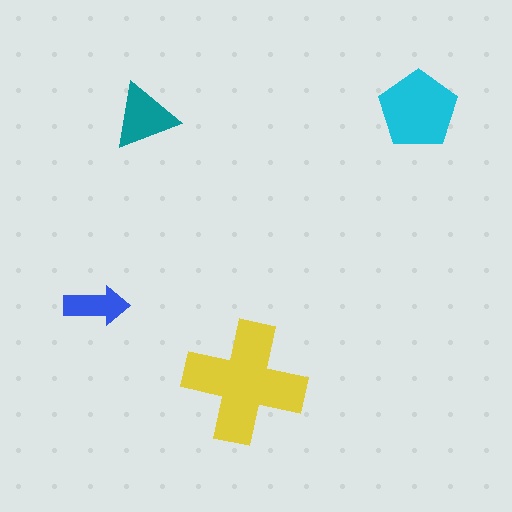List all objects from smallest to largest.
The blue arrow, the teal triangle, the cyan pentagon, the yellow cross.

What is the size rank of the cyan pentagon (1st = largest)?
2nd.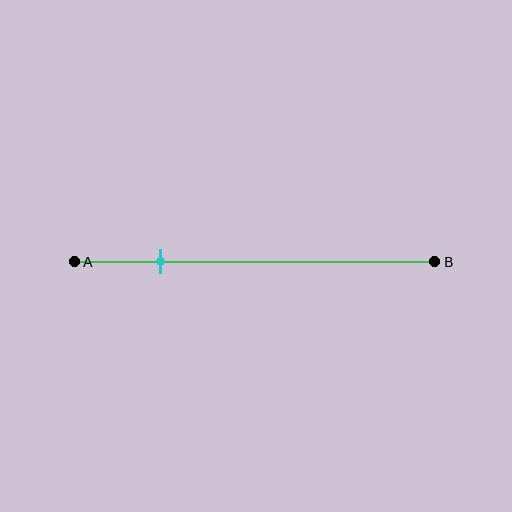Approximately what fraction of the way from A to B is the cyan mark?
The cyan mark is approximately 25% of the way from A to B.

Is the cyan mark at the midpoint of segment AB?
No, the mark is at about 25% from A, not at the 50% midpoint.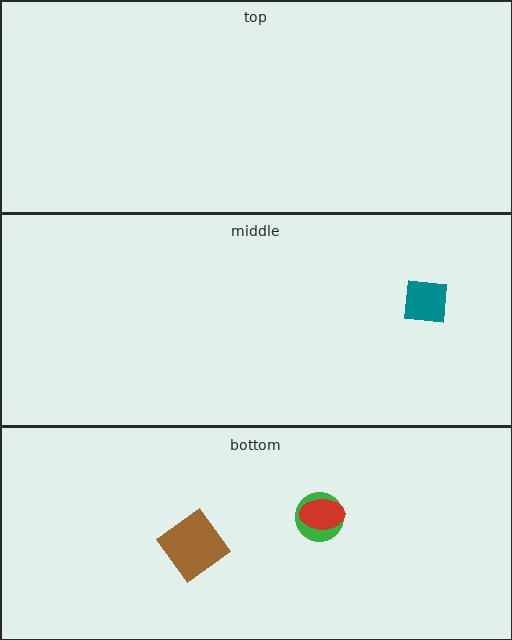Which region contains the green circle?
The bottom region.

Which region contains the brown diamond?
The bottom region.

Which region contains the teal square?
The middle region.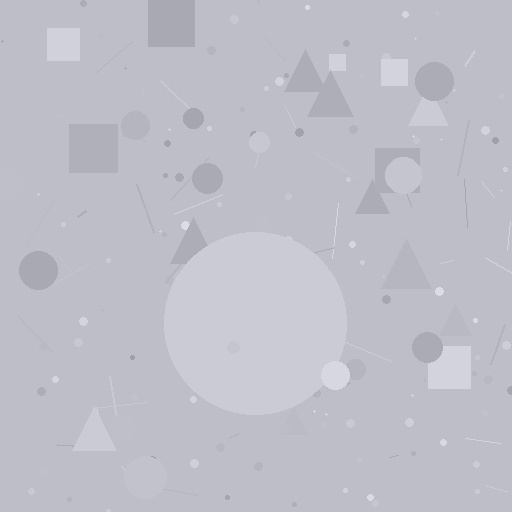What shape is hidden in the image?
A circle is hidden in the image.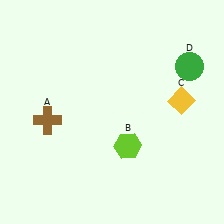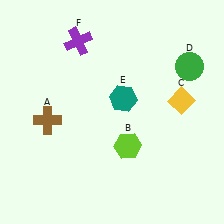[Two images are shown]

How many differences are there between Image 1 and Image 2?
There are 2 differences between the two images.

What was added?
A teal hexagon (E), a purple cross (F) were added in Image 2.